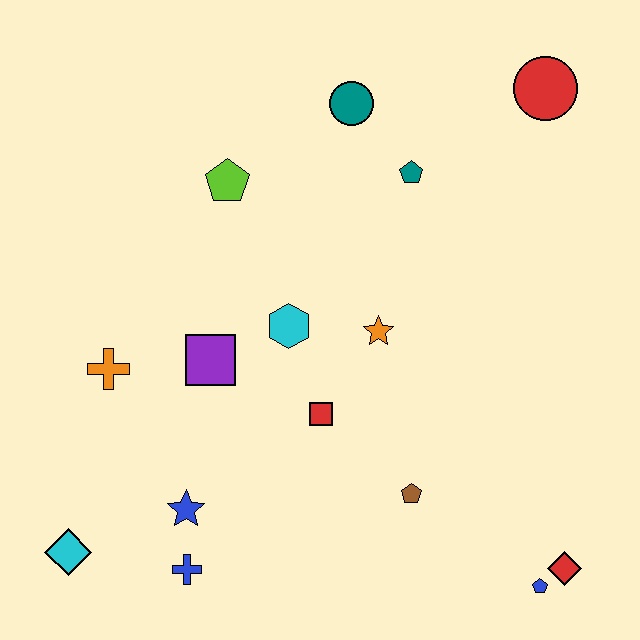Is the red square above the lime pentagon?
No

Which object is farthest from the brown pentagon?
The red circle is farthest from the brown pentagon.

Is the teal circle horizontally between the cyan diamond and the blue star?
No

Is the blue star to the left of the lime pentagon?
Yes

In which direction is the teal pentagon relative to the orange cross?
The teal pentagon is to the right of the orange cross.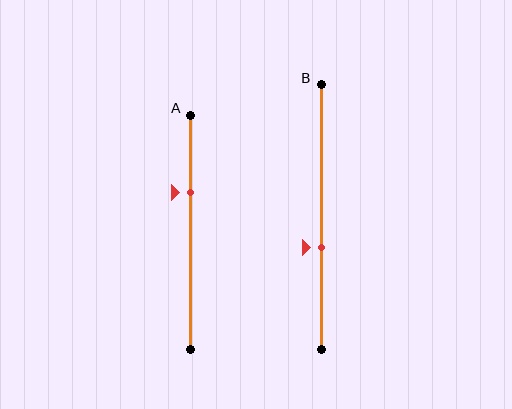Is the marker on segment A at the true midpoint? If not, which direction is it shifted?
No, the marker on segment A is shifted upward by about 17% of the segment length.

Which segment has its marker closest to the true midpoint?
Segment B has its marker closest to the true midpoint.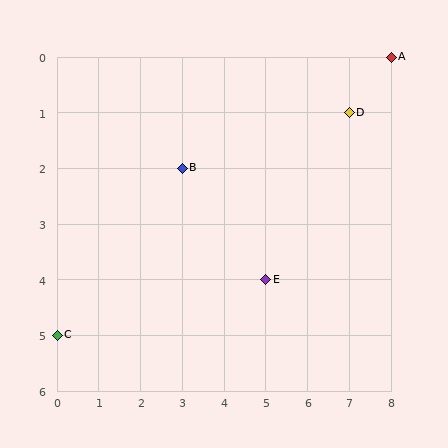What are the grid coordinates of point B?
Point B is at grid coordinates (3, 2).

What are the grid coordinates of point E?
Point E is at grid coordinates (5, 4).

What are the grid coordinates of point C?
Point C is at grid coordinates (0, 5).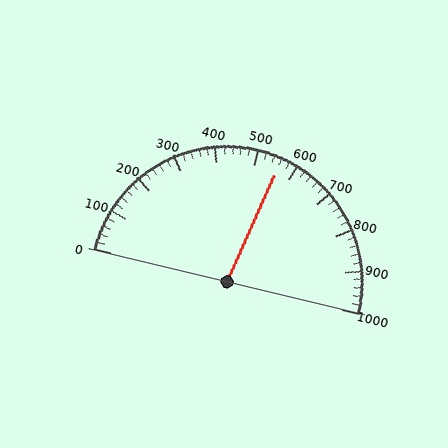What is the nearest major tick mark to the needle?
The nearest major tick mark is 600.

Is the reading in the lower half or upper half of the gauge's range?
The reading is in the upper half of the range (0 to 1000).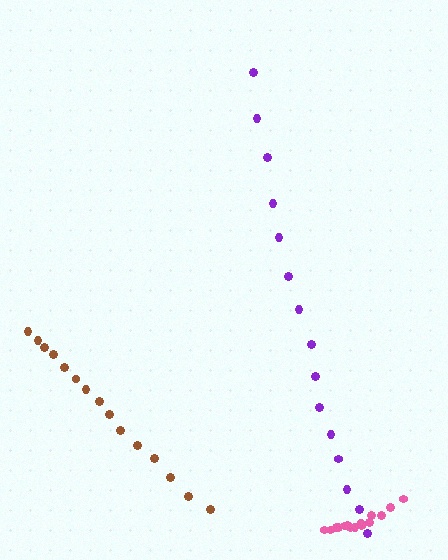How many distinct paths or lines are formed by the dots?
There are 3 distinct paths.